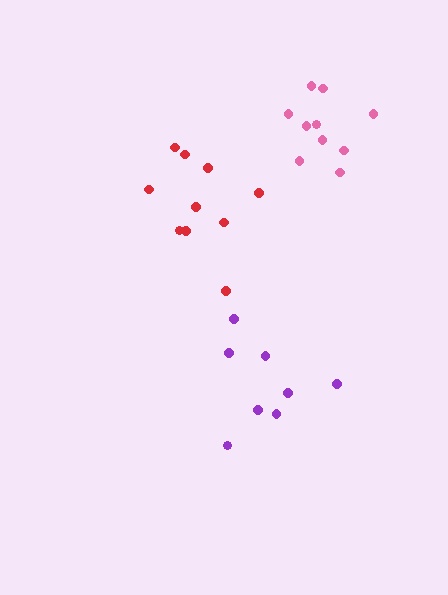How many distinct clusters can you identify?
There are 3 distinct clusters.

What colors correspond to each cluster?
The clusters are colored: pink, purple, red.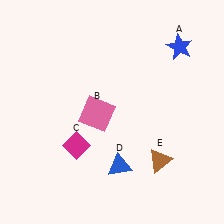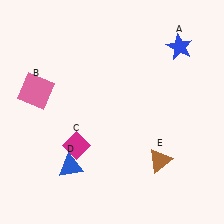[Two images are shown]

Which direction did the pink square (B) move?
The pink square (B) moved left.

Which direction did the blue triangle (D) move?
The blue triangle (D) moved left.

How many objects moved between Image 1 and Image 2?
2 objects moved between the two images.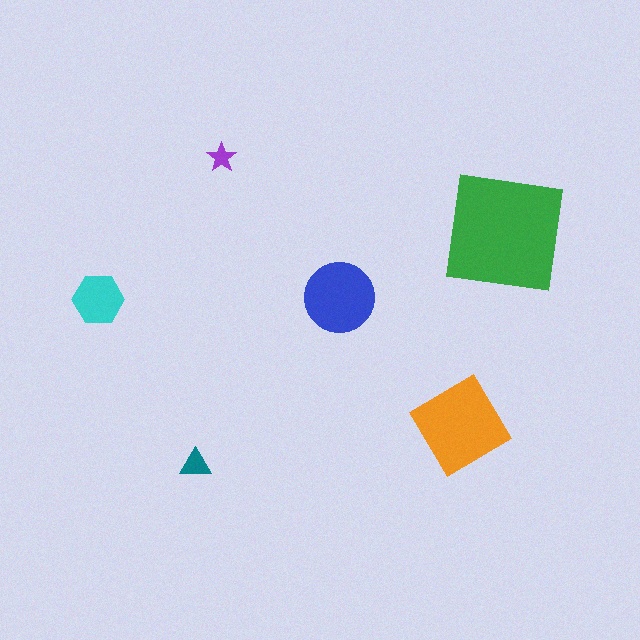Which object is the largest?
The green square.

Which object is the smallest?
The purple star.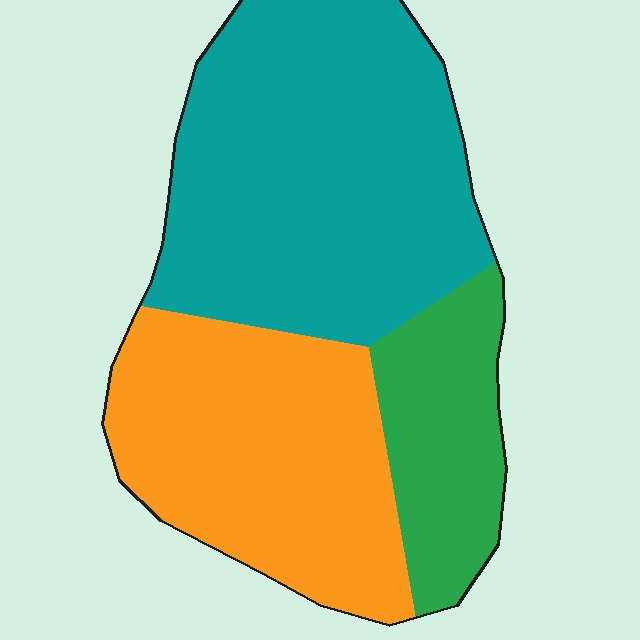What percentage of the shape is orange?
Orange covers about 35% of the shape.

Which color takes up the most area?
Teal, at roughly 50%.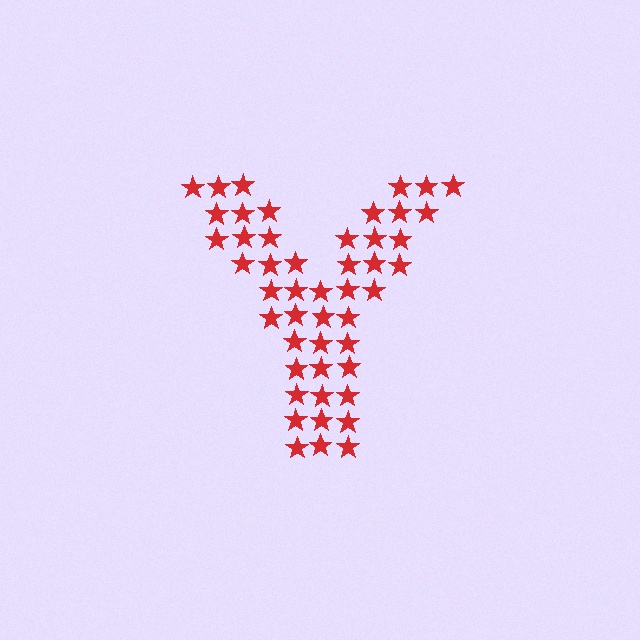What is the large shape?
The large shape is the letter Y.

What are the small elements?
The small elements are stars.